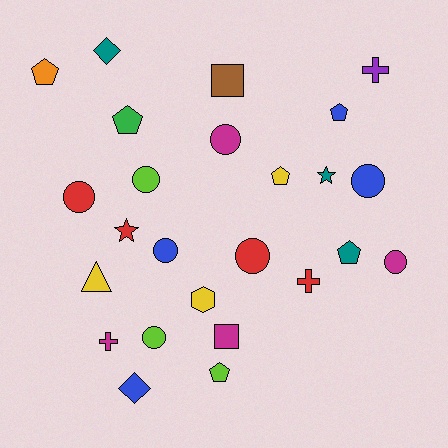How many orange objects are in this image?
There is 1 orange object.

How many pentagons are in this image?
There are 6 pentagons.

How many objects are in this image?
There are 25 objects.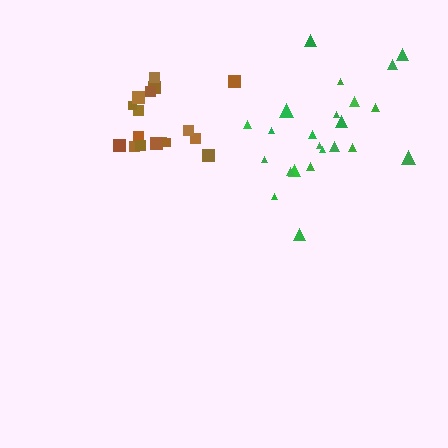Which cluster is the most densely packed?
Brown.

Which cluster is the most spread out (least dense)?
Green.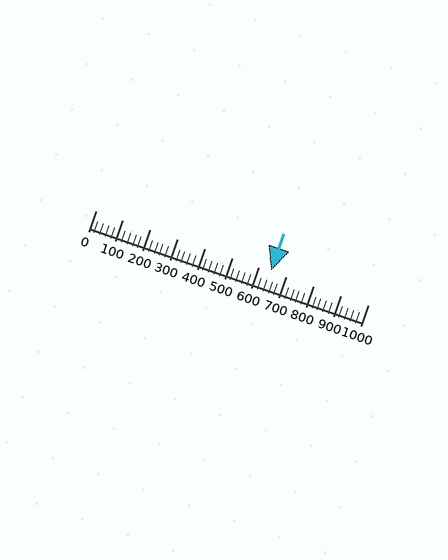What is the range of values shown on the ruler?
The ruler shows values from 0 to 1000.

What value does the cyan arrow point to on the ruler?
The cyan arrow points to approximately 643.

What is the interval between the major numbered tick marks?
The major tick marks are spaced 100 units apart.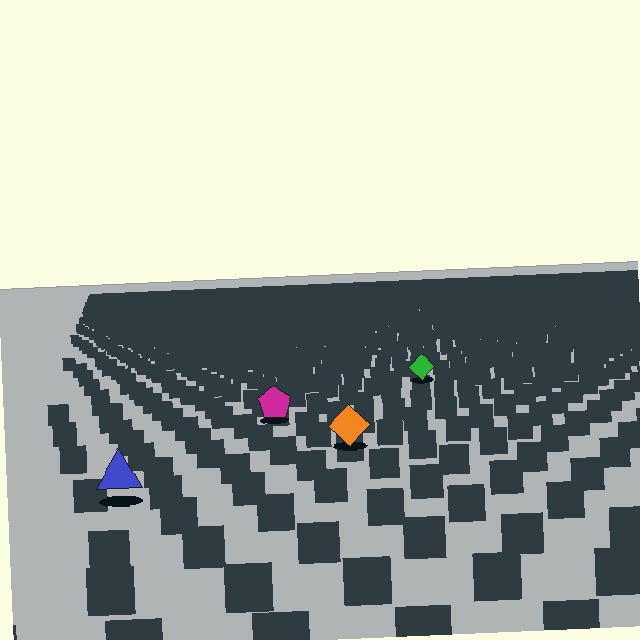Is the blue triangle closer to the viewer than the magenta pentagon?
Yes. The blue triangle is closer — you can tell from the texture gradient: the ground texture is coarser near it.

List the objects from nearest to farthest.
From nearest to farthest: the blue triangle, the orange diamond, the magenta pentagon, the green diamond.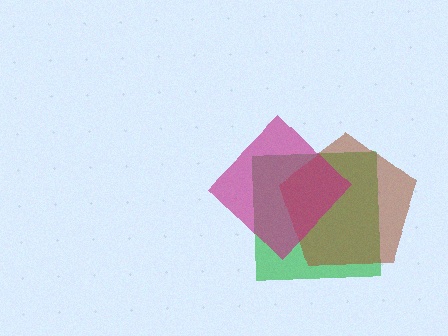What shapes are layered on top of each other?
The layered shapes are: a green square, a brown pentagon, a magenta diamond.